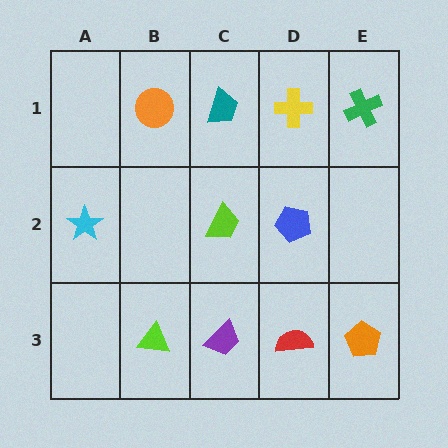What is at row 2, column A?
A cyan star.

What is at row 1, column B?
An orange circle.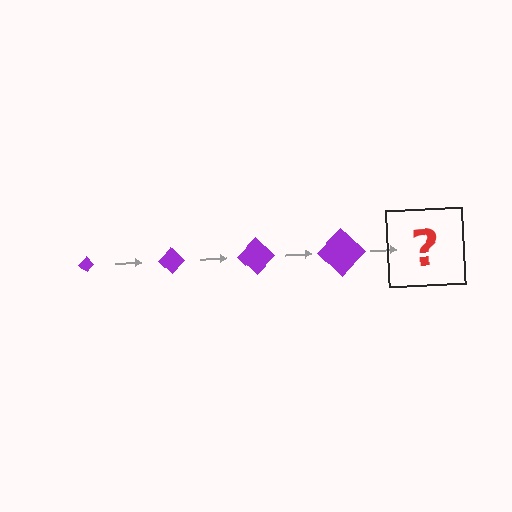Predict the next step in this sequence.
The next step is a purple diamond, larger than the previous one.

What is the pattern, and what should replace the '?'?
The pattern is that the diamond gets progressively larger each step. The '?' should be a purple diamond, larger than the previous one.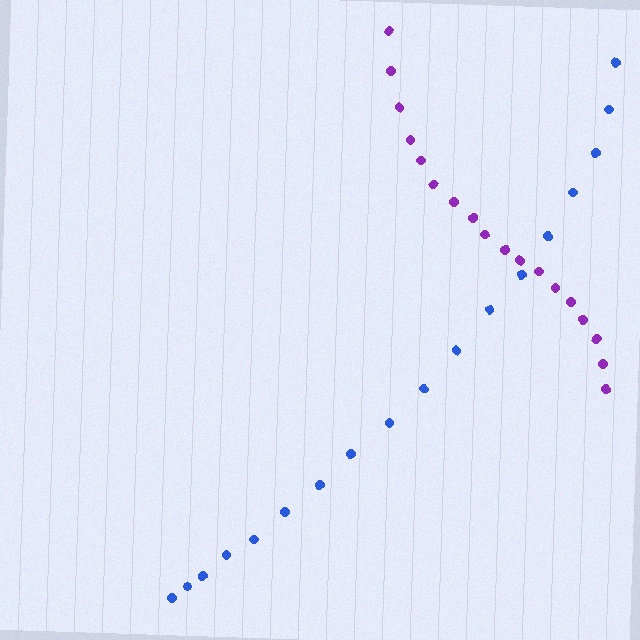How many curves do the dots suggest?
There are 2 distinct paths.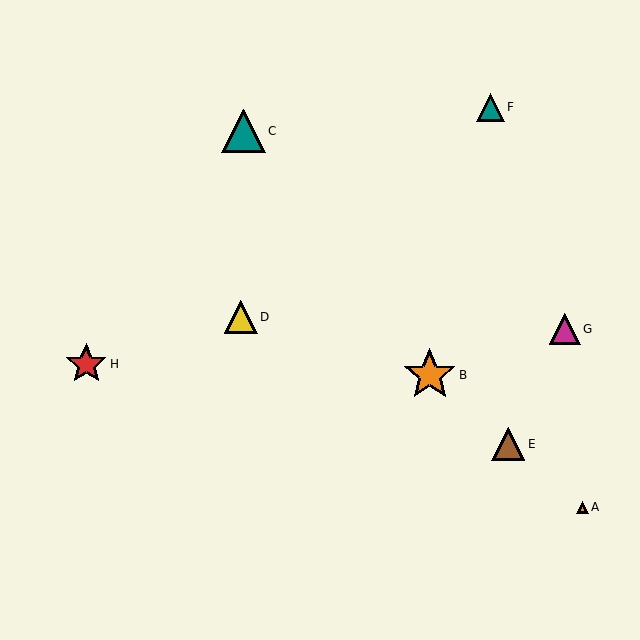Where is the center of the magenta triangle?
The center of the magenta triangle is at (565, 329).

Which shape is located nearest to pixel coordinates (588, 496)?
The orange triangle (labeled A) at (582, 507) is nearest to that location.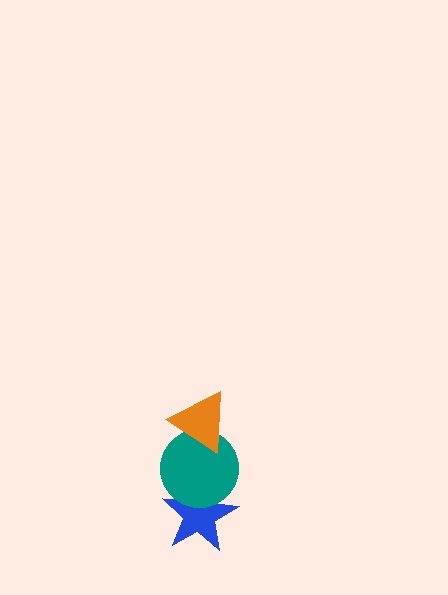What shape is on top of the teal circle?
The orange triangle is on top of the teal circle.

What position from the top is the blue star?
The blue star is 3rd from the top.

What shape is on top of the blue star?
The teal circle is on top of the blue star.